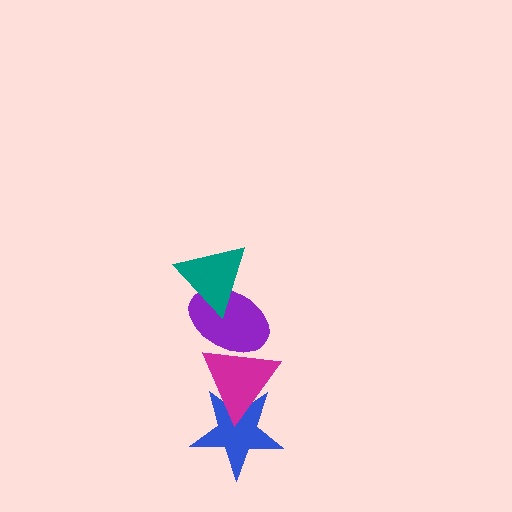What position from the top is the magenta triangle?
The magenta triangle is 3rd from the top.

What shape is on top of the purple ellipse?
The teal triangle is on top of the purple ellipse.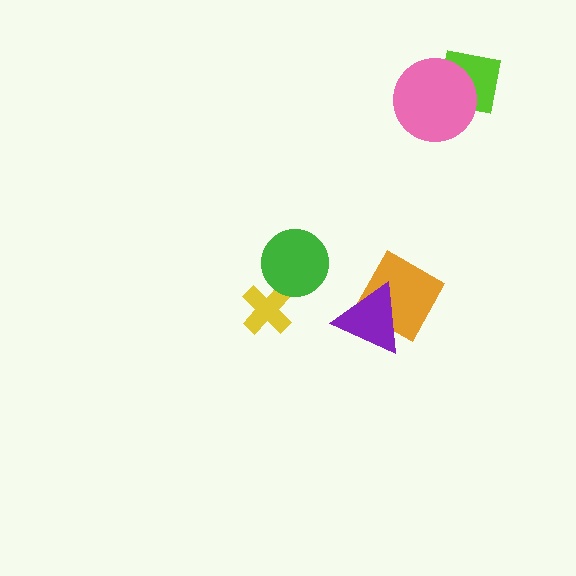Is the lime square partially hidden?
Yes, it is partially covered by another shape.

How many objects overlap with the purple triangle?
1 object overlaps with the purple triangle.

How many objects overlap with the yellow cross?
0 objects overlap with the yellow cross.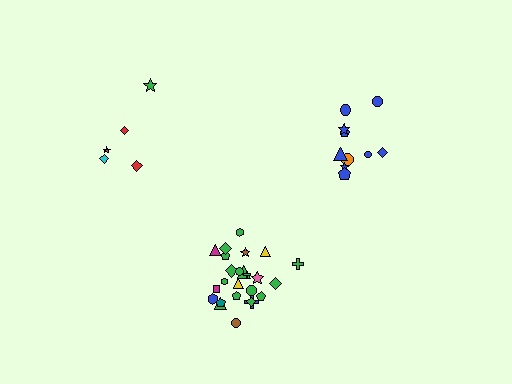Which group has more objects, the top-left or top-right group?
The top-right group.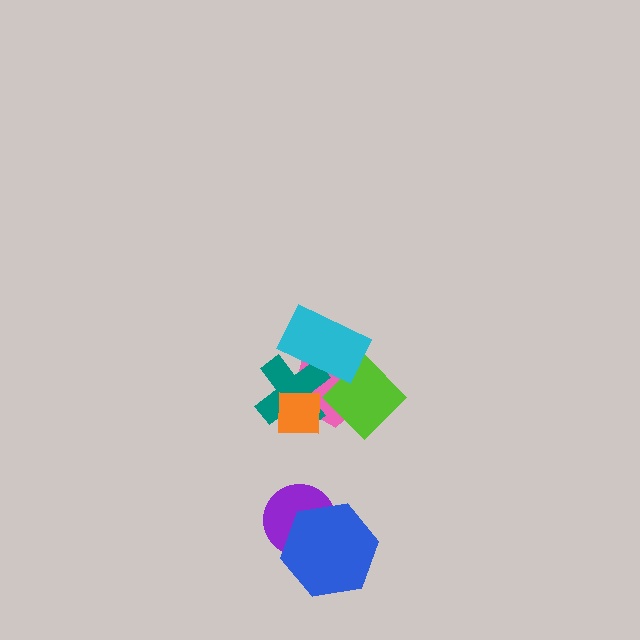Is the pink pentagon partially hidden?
Yes, it is partially covered by another shape.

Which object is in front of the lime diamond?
The cyan rectangle is in front of the lime diamond.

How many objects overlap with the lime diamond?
3 objects overlap with the lime diamond.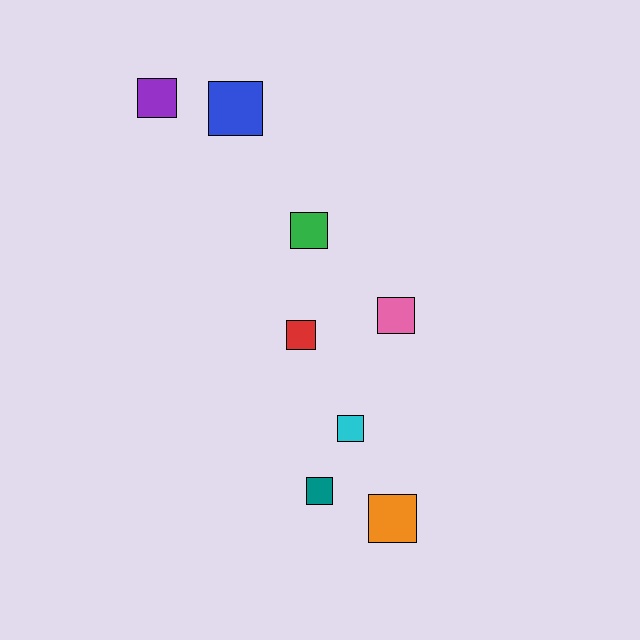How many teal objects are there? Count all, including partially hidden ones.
There is 1 teal object.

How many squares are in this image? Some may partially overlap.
There are 8 squares.